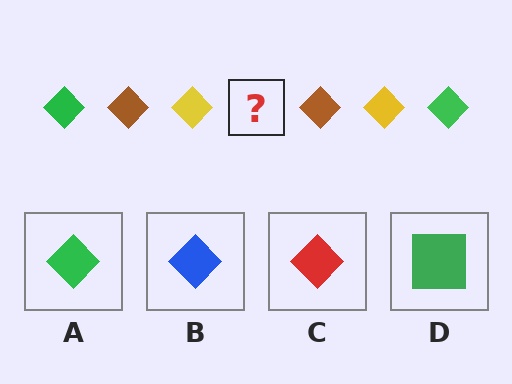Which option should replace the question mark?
Option A.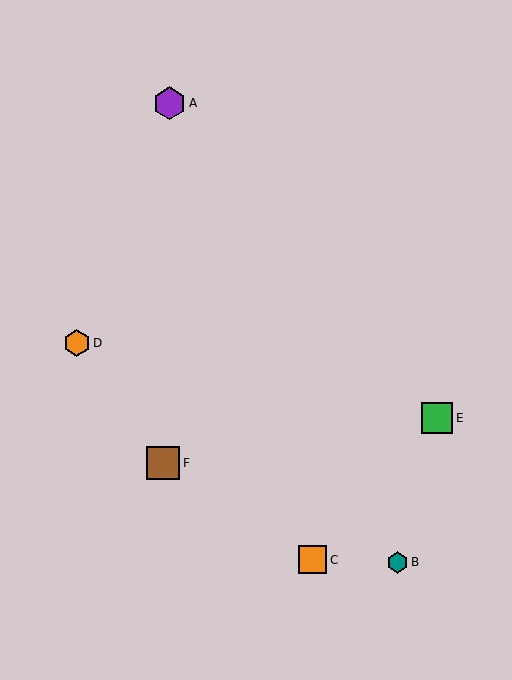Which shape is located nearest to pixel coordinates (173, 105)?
The purple hexagon (labeled A) at (170, 103) is nearest to that location.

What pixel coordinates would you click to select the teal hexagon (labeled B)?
Click at (397, 562) to select the teal hexagon B.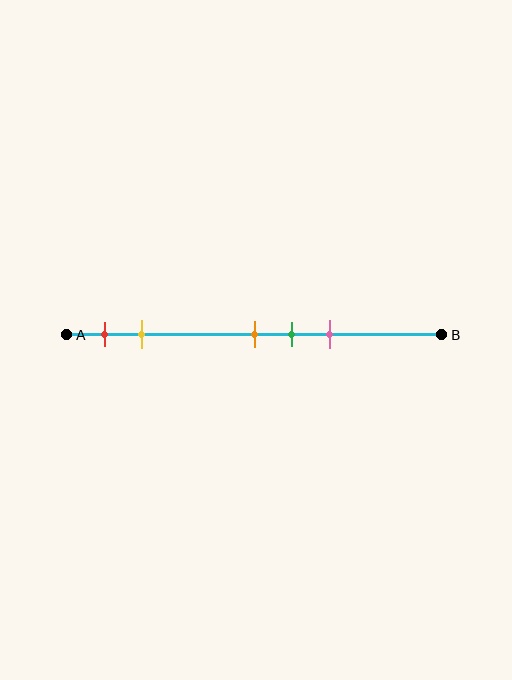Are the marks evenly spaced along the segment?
No, the marks are not evenly spaced.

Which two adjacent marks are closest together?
The orange and green marks are the closest adjacent pair.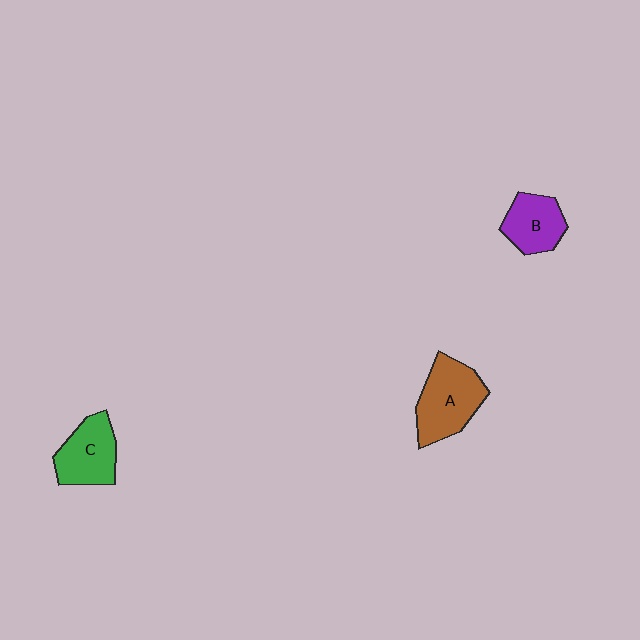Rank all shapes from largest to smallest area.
From largest to smallest: A (brown), C (green), B (purple).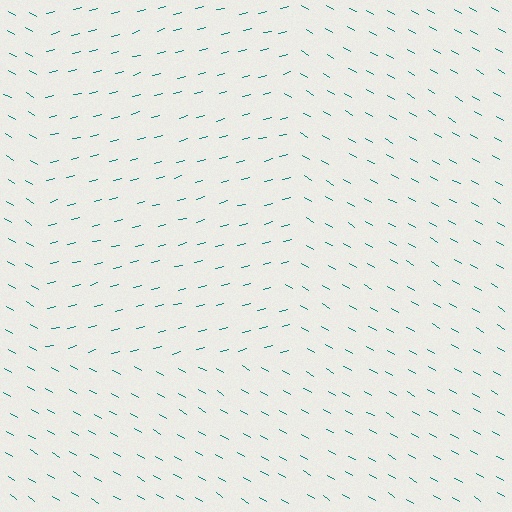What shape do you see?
I see a rectangle.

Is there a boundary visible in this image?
Yes, there is a texture boundary formed by a change in line orientation.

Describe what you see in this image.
The image is filled with small teal line segments. A rectangle region in the image has lines oriented differently from the surrounding lines, creating a visible texture boundary.